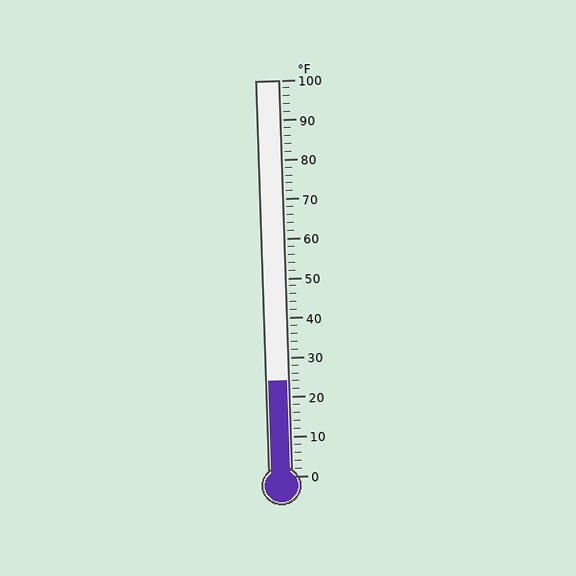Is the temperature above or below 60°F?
The temperature is below 60°F.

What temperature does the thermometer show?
The thermometer shows approximately 24°F.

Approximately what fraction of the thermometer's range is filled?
The thermometer is filled to approximately 25% of its range.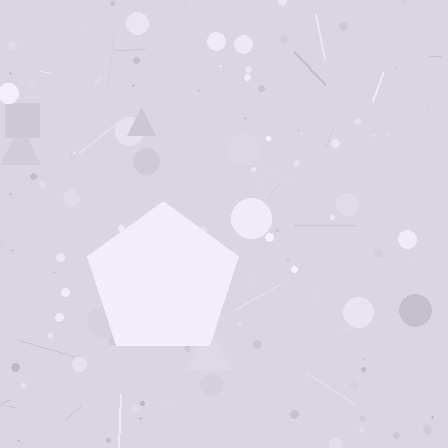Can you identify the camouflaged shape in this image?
The camouflaged shape is a pentagon.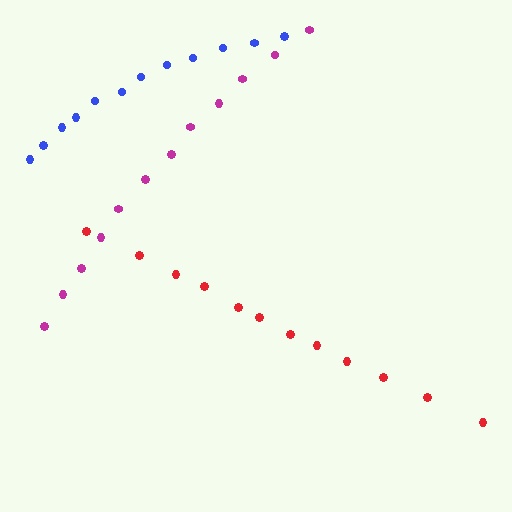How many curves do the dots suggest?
There are 3 distinct paths.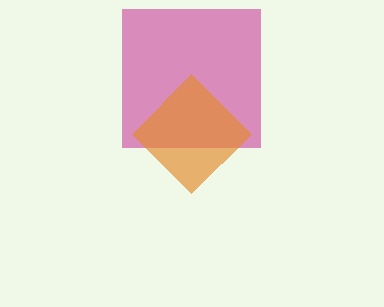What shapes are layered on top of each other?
The layered shapes are: a magenta square, an orange diamond.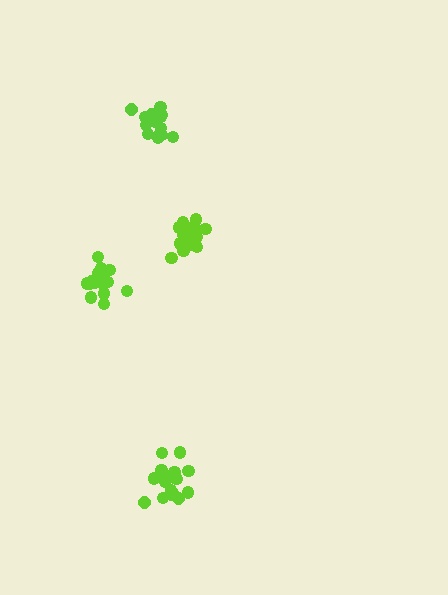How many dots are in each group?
Group 1: 19 dots, Group 2: 19 dots, Group 3: 15 dots, Group 4: 16 dots (69 total).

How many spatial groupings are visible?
There are 4 spatial groupings.